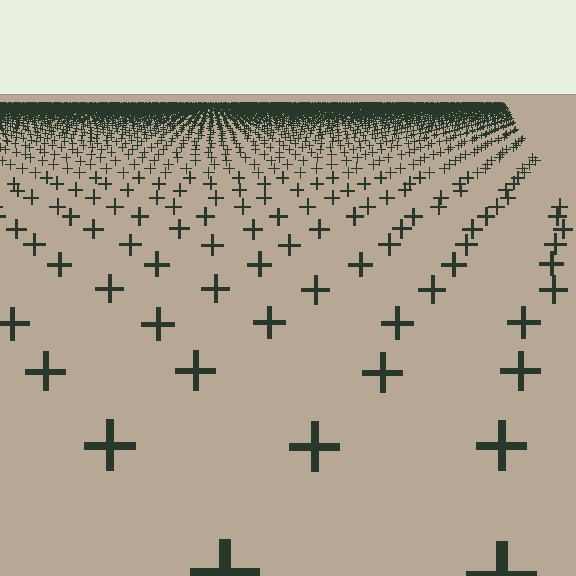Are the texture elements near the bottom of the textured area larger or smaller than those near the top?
Larger. Near the bottom, elements are closer to the viewer and appear at a bigger on-screen size.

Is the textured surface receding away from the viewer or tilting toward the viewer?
The surface is receding away from the viewer. Texture elements get smaller and denser toward the top.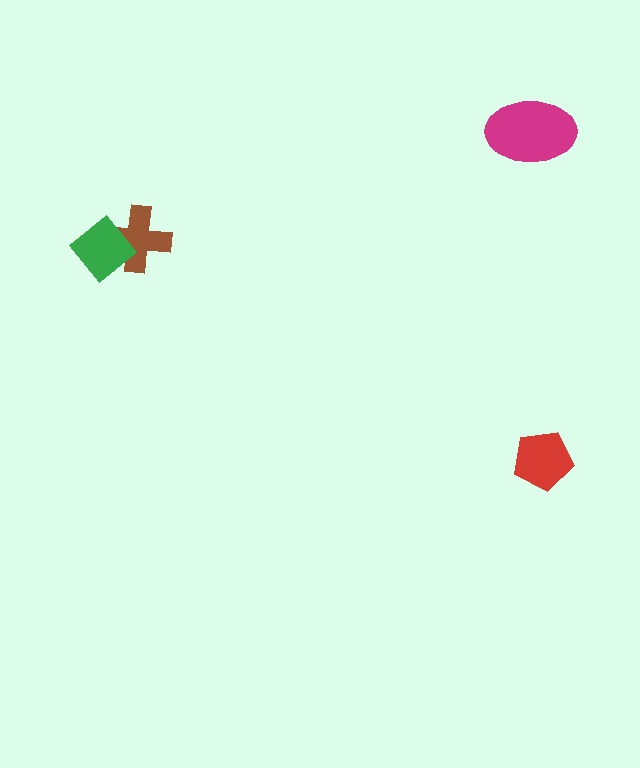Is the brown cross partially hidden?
Yes, it is partially covered by another shape.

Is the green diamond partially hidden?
No, no other shape covers it.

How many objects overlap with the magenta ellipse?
0 objects overlap with the magenta ellipse.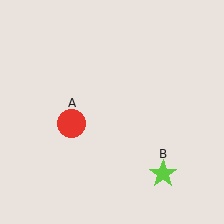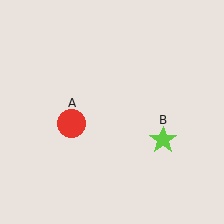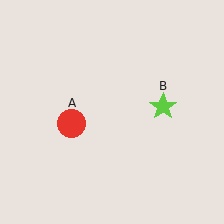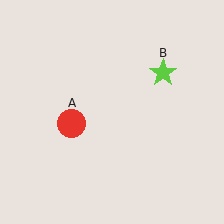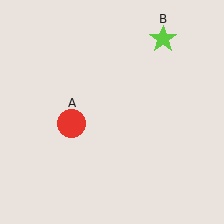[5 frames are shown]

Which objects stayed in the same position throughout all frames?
Red circle (object A) remained stationary.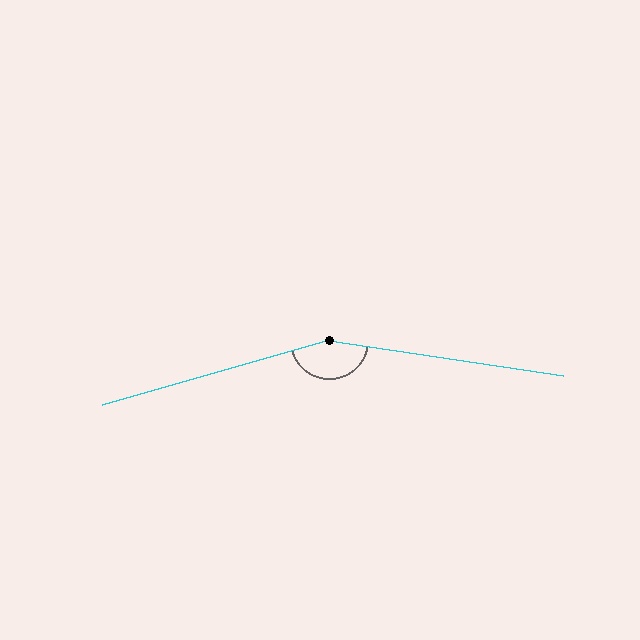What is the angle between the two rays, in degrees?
Approximately 156 degrees.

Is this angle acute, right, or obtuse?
It is obtuse.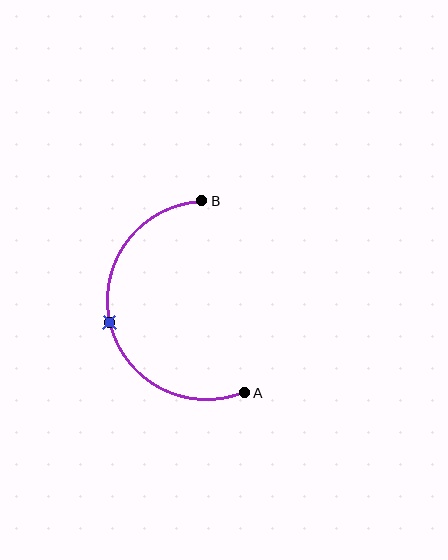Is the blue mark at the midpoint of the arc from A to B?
Yes. The blue mark lies on the arc at equal arc-length from both A and B — it is the arc midpoint.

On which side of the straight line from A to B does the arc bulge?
The arc bulges to the left of the straight line connecting A and B.